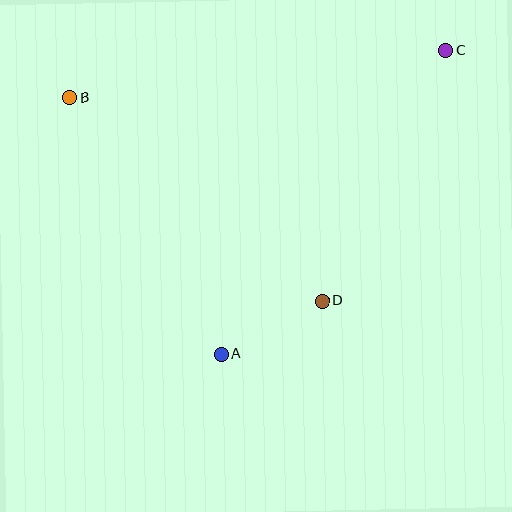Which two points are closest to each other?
Points A and D are closest to each other.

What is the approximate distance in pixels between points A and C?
The distance between A and C is approximately 378 pixels.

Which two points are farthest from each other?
Points B and C are farthest from each other.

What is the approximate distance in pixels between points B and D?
The distance between B and D is approximately 324 pixels.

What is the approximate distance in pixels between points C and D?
The distance between C and D is approximately 280 pixels.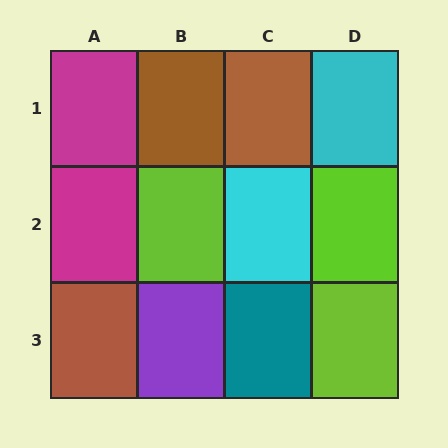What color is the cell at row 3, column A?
Brown.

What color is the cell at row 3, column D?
Lime.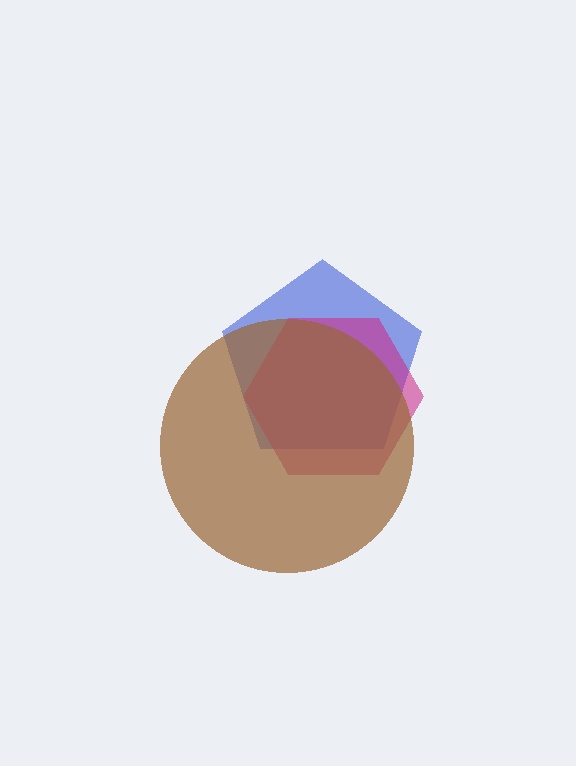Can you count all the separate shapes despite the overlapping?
Yes, there are 3 separate shapes.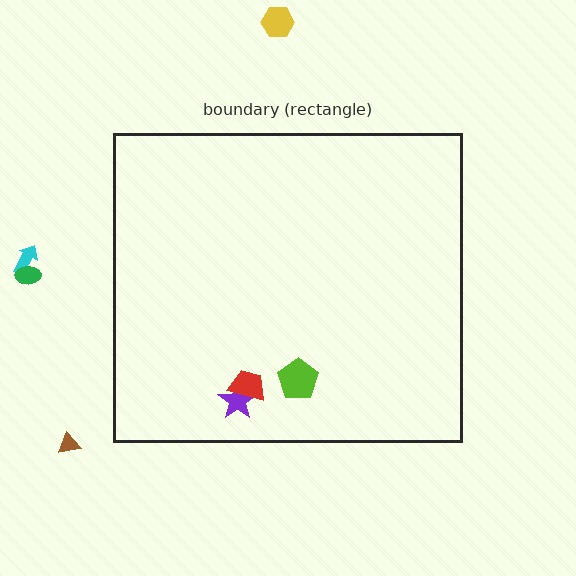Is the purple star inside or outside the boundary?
Inside.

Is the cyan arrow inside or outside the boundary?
Outside.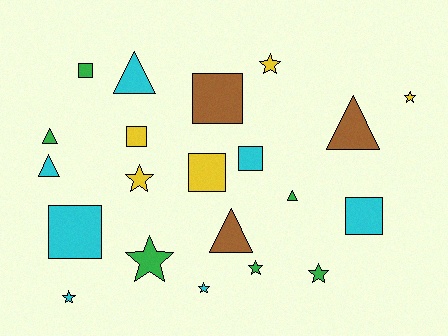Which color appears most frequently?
Cyan, with 7 objects.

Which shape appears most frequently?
Star, with 8 objects.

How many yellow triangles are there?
There are no yellow triangles.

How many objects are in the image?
There are 21 objects.